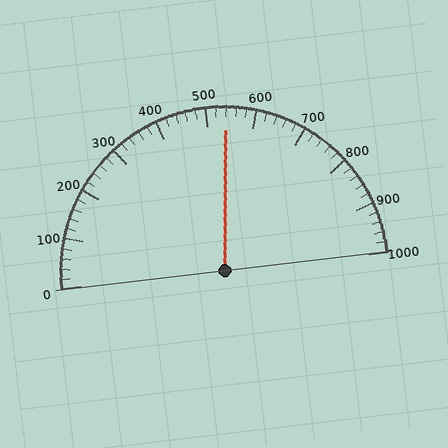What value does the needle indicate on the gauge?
The needle indicates approximately 540.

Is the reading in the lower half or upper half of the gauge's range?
The reading is in the upper half of the range (0 to 1000).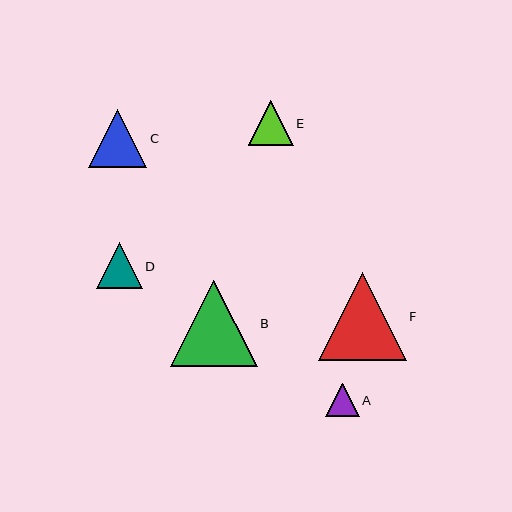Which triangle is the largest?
Triangle F is the largest with a size of approximately 88 pixels.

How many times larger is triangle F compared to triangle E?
Triangle F is approximately 2.0 times the size of triangle E.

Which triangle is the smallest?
Triangle A is the smallest with a size of approximately 33 pixels.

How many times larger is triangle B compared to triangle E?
Triangle B is approximately 1.9 times the size of triangle E.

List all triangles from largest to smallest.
From largest to smallest: F, B, C, D, E, A.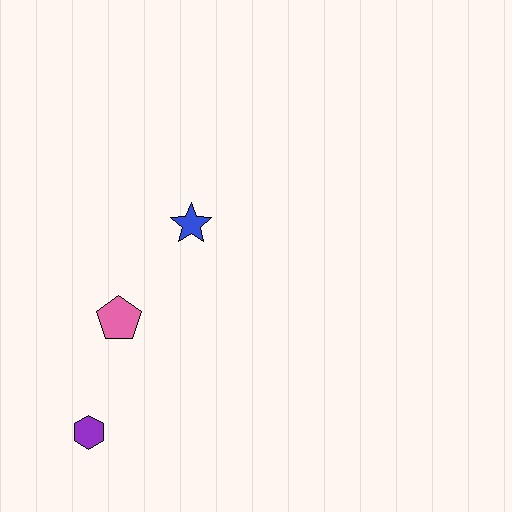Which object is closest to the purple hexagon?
The pink pentagon is closest to the purple hexagon.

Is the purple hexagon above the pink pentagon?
No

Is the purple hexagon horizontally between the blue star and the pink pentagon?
No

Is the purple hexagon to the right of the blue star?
No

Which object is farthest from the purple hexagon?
The blue star is farthest from the purple hexagon.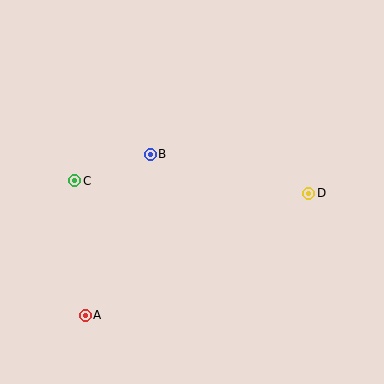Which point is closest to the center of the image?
Point B at (150, 154) is closest to the center.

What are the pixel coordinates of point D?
Point D is at (309, 193).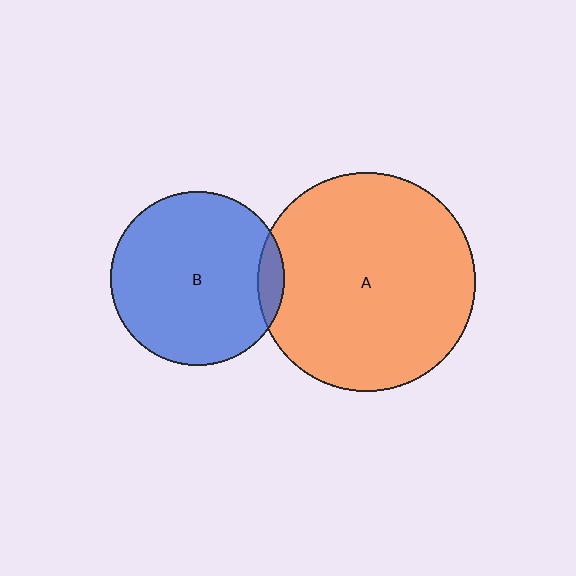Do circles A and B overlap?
Yes.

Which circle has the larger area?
Circle A (orange).